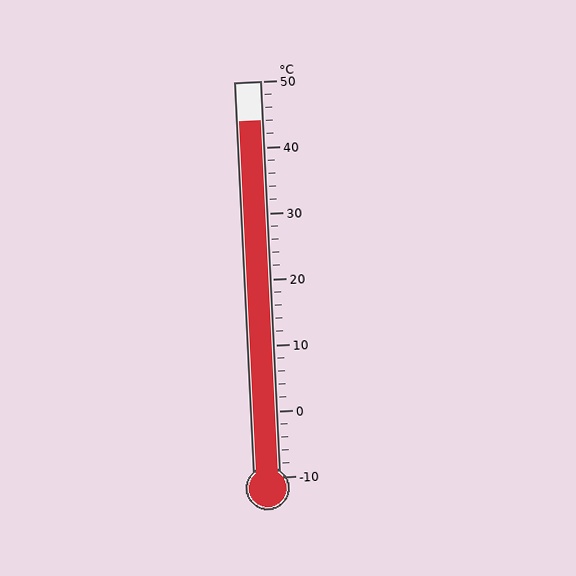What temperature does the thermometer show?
The thermometer shows approximately 44°C.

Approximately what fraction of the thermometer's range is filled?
The thermometer is filled to approximately 90% of its range.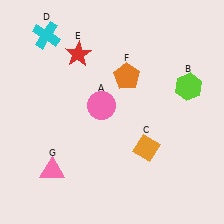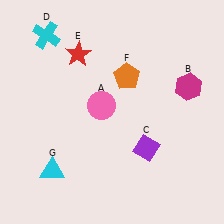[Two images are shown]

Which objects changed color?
B changed from lime to magenta. C changed from orange to purple. G changed from pink to cyan.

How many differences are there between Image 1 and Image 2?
There are 3 differences between the two images.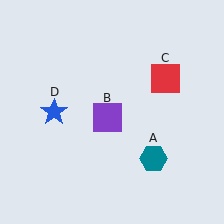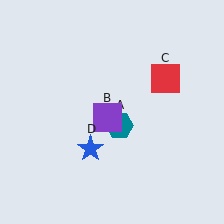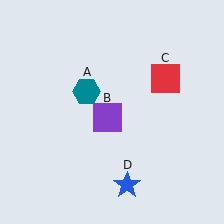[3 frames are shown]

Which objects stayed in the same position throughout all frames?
Purple square (object B) and red square (object C) remained stationary.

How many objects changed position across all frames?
2 objects changed position: teal hexagon (object A), blue star (object D).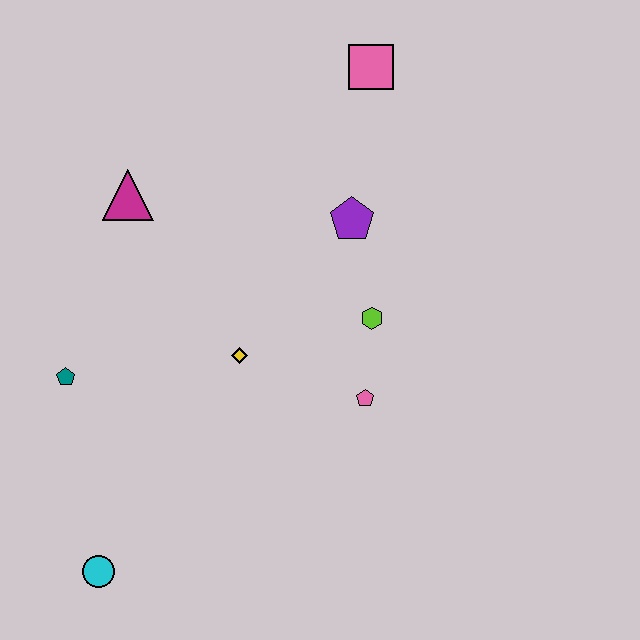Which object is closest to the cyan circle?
The teal pentagon is closest to the cyan circle.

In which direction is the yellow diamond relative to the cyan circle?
The yellow diamond is above the cyan circle.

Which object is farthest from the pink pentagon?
The pink square is farthest from the pink pentagon.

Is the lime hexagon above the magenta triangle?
No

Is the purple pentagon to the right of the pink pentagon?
No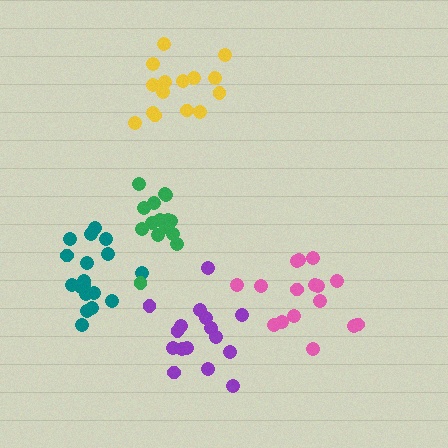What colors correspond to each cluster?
The clusters are colored: yellow, pink, purple, teal, green.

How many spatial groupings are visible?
There are 5 spatial groupings.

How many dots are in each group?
Group 1: 15 dots, Group 2: 16 dots, Group 3: 16 dots, Group 4: 18 dots, Group 5: 16 dots (81 total).